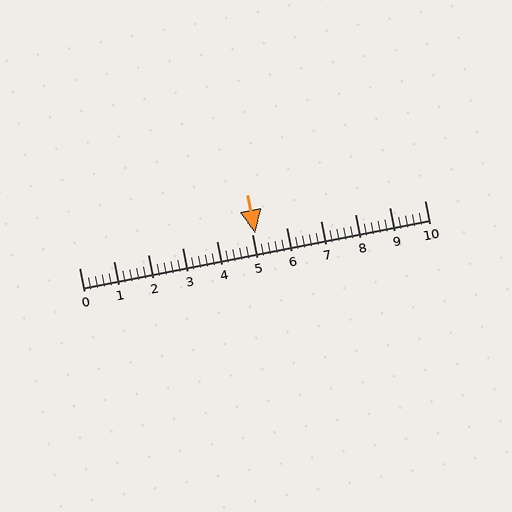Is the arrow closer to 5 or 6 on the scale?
The arrow is closer to 5.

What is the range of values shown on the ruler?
The ruler shows values from 0 to 10.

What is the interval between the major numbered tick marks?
The major tick marks are spaced 1 units apart.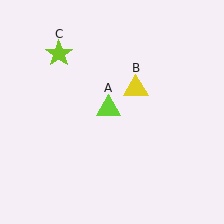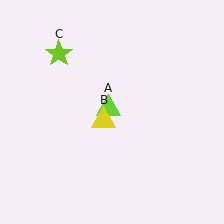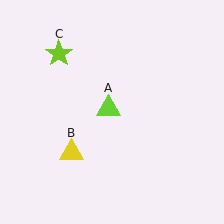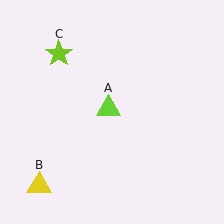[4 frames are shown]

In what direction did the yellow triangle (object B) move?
The yellow triangle (object B) moved down and to the left.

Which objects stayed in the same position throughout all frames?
Lime triangle (object A) and lime star (object C) remained stationary.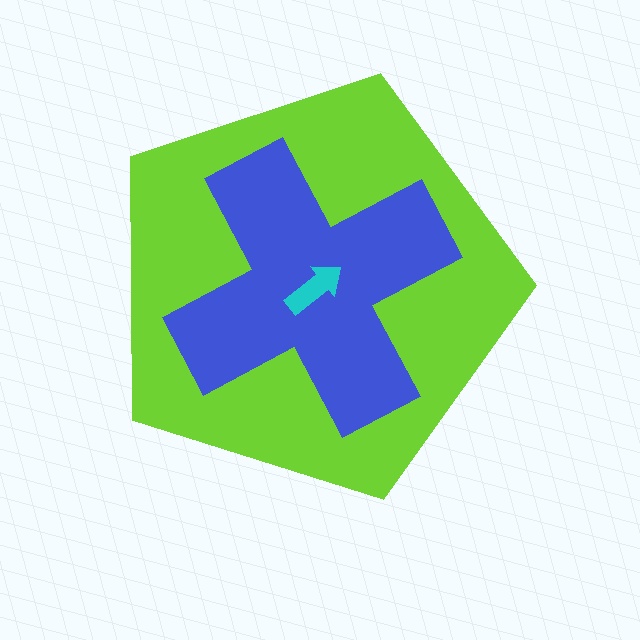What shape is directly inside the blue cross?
The cyan arrow.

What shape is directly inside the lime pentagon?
The blue cross.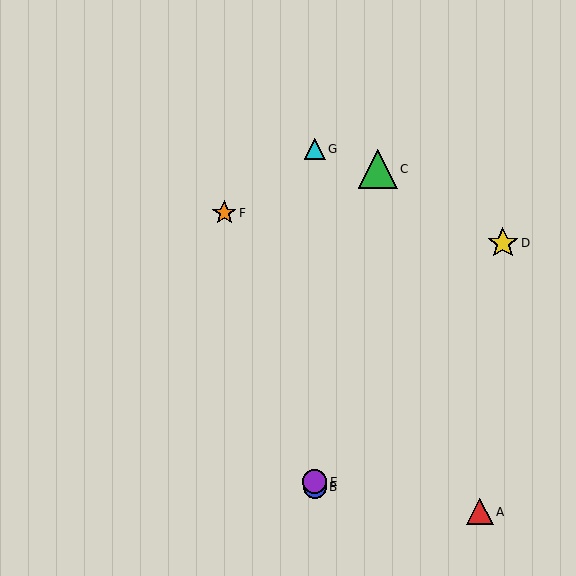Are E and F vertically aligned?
No, E is at x≈315 and F is at x≈224.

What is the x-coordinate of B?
Object B is at x≈315.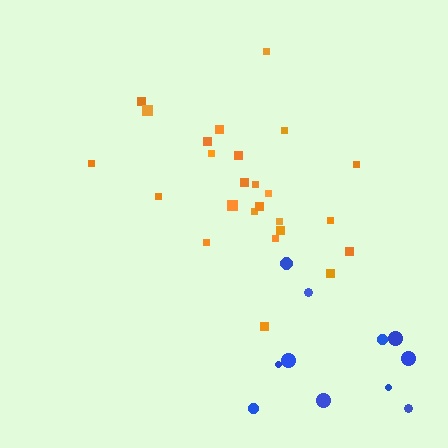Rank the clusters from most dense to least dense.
orange, blue.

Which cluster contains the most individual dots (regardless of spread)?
Orange (25).